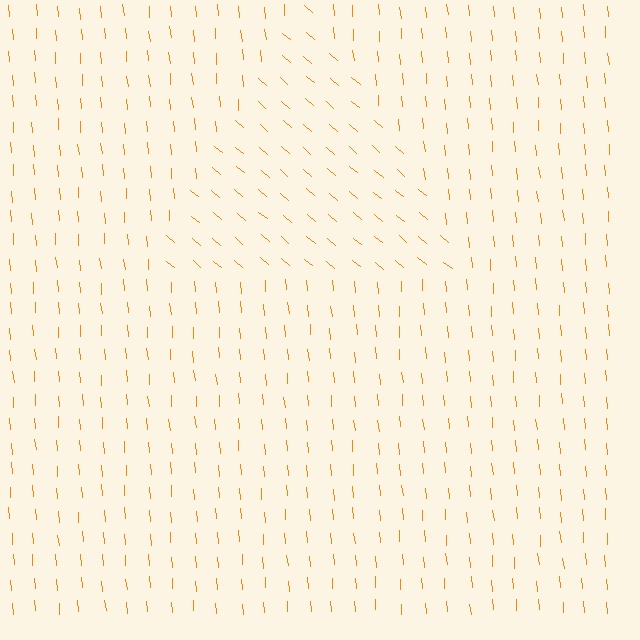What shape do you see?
I see a triangle.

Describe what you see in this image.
The image is filled with small orange line segments. A triangle region in the image has lines oriented differently from the surrounding lines, creating a visible texture boundary.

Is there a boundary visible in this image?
Yes, there is a texture boundary formed by a change in line orientation.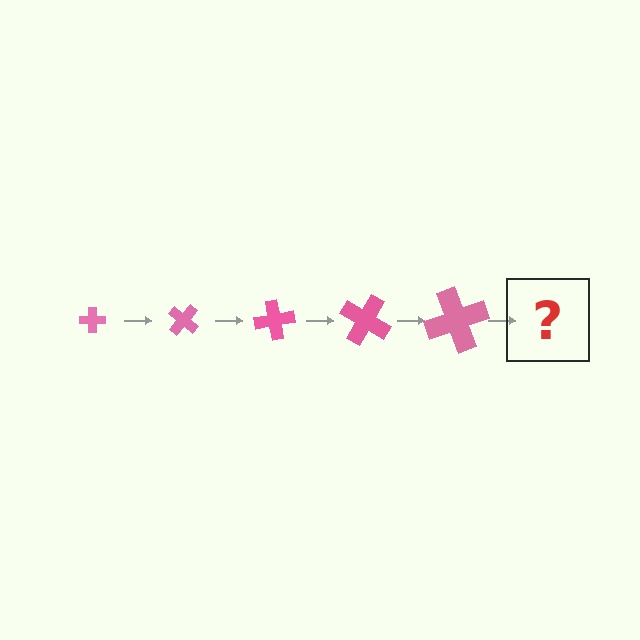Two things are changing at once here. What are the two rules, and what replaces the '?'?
The two rules are that the cross grows larger each step and it rotates 40 degrees each step. The '?' should be a cross, larger than the previous one and rotated 200 degrees from the start.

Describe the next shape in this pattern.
It should be a cross, larger than the previous one and rotated 200 degrees from the start.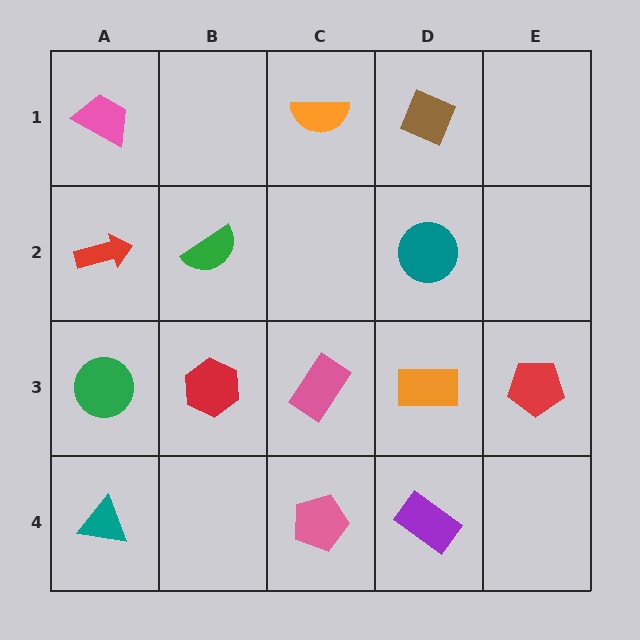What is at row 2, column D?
A teal circle.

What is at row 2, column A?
A red arrow.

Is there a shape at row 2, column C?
No, that cell is empty.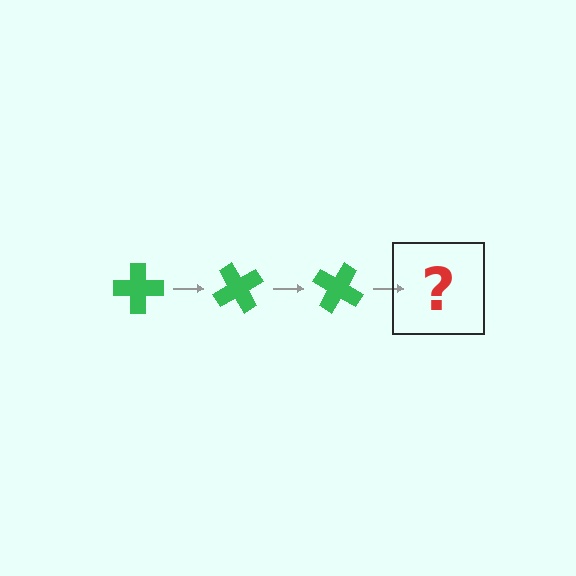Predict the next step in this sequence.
The next step is a green cross rotated 180 degrees.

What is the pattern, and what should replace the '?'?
The pattern is that the cross rotates 60 degrees each step. The '?' should be a green cross rotated 180 degrees.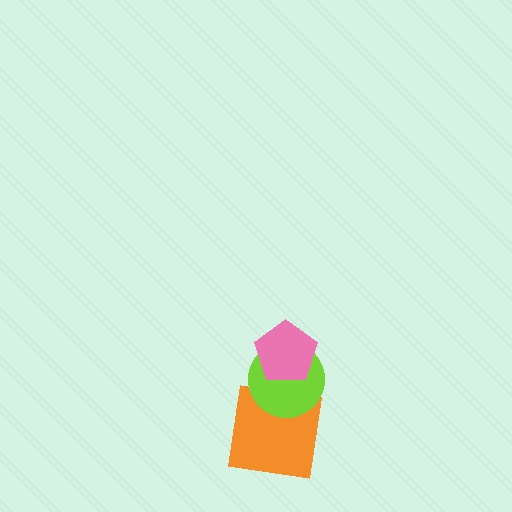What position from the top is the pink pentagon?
The pink pentagon is 1st from the top.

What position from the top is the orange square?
The orange square is 3rd from the top.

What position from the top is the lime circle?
The lime circle is 2nd from the top.